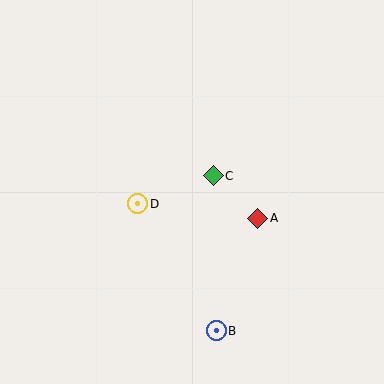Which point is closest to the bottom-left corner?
Point B is closest to the bottom-left corner.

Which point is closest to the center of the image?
Point C at (213, 176) is closest to the center.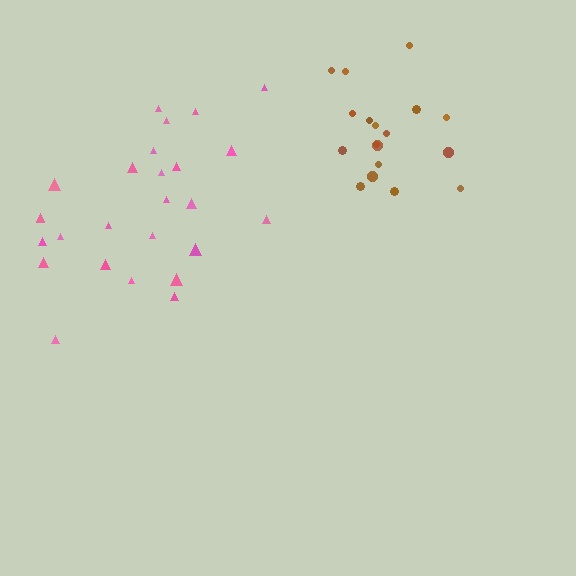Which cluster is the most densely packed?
Brown.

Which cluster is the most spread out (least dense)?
Pink.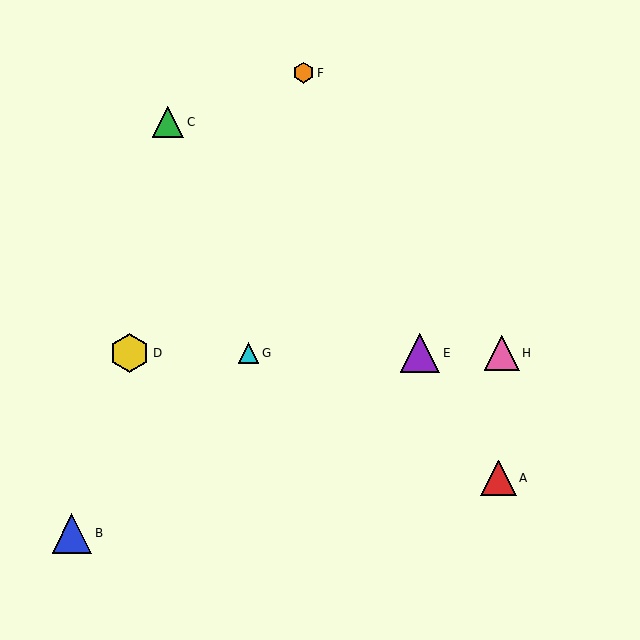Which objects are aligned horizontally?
Objects D, E, G, H are aligned horizontally.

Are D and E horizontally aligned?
Yes, both are at y≈353.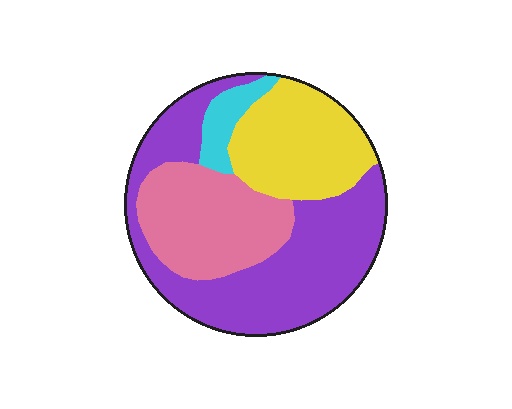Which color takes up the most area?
Purple, at roughly 45%.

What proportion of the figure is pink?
Pink takes up less than a quarter of the figure.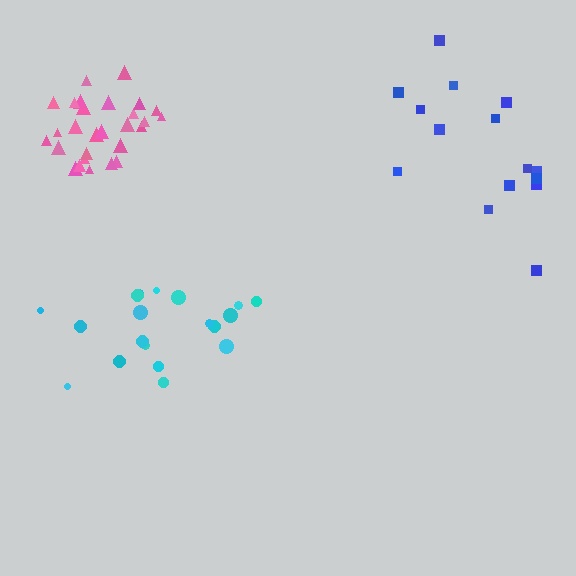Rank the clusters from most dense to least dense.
pink, cyan, blue.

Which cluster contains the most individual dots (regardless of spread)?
Pink (28).